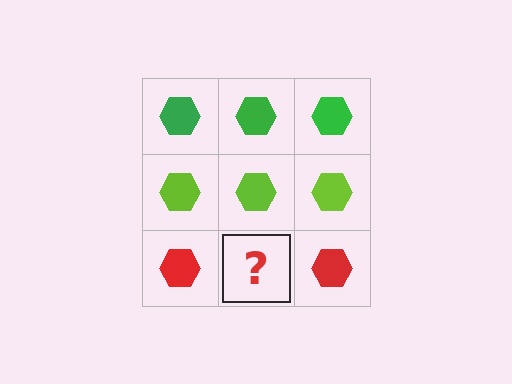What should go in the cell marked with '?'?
The missing cell should contain a red hexagon.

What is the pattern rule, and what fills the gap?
The rule is that each row has a consistent color. The gap should be filled with a red hexagon.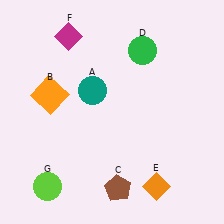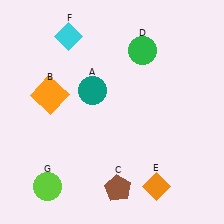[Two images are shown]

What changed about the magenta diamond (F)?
In Image 1, F is magenta. In Image 2, it changed to cyan.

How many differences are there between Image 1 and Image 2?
There is 1 difference between the two images.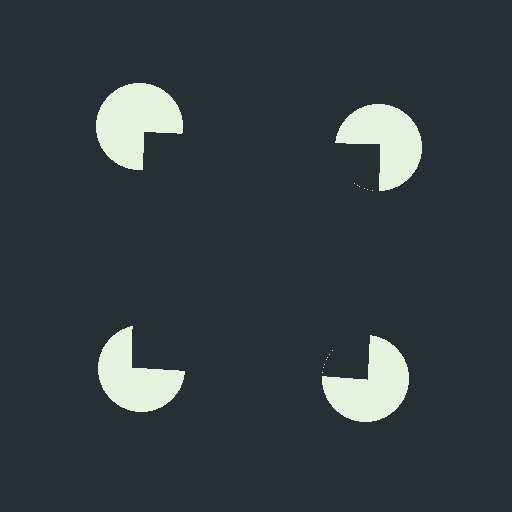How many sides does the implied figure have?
4 sides.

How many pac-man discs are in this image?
There are 4 — one at each vertex of the illusory square.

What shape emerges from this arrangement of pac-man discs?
An illusory square — its edges are inferred from the aligned wedge cuts in the pac-man discs, not physically drawn.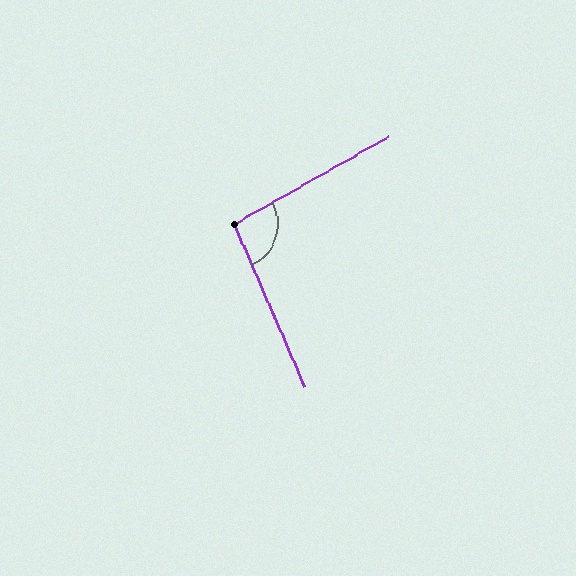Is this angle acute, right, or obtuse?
It is obtuse.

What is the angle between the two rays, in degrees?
Approximately 96 degrees.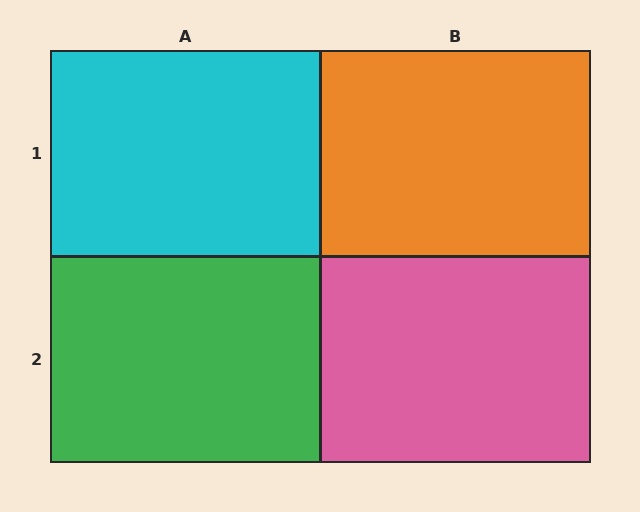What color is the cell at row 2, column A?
Green.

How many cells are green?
1 cell is green.